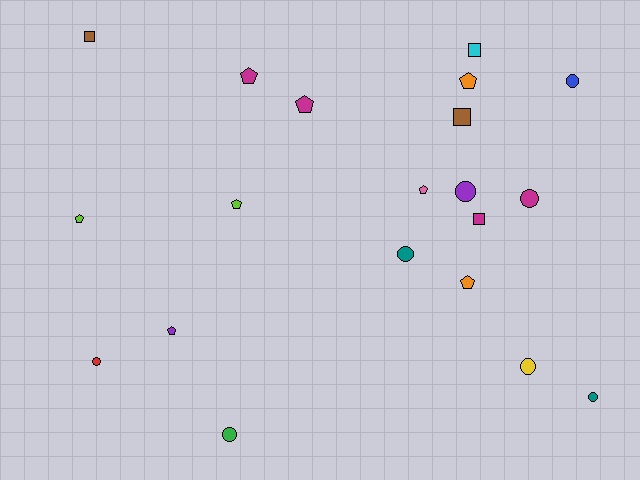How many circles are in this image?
There are 8 circles.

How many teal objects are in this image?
There are 2 teal objects.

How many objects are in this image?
There are 20 objects.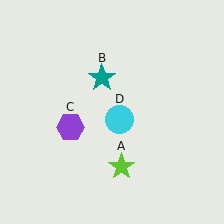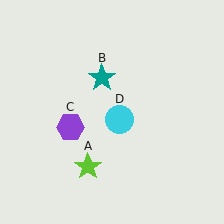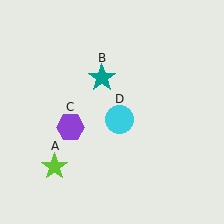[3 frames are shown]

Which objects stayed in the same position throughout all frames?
Teal star (object B) and purple hexagon (object C) and cyan circle (object D) remained stationary.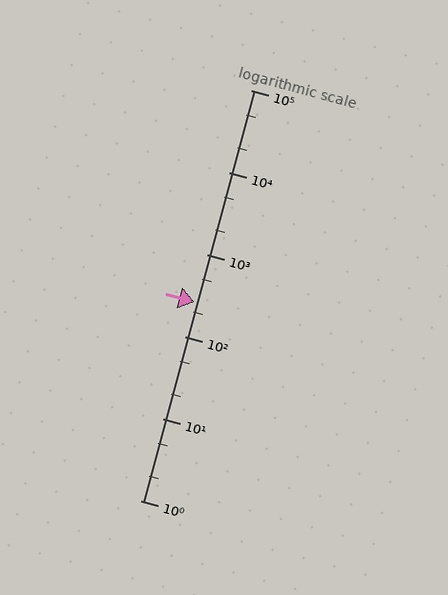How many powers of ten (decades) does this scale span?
The scale spans 5 decades, from 1 to 100000.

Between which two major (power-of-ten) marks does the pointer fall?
The pointer is between 100 and 1000.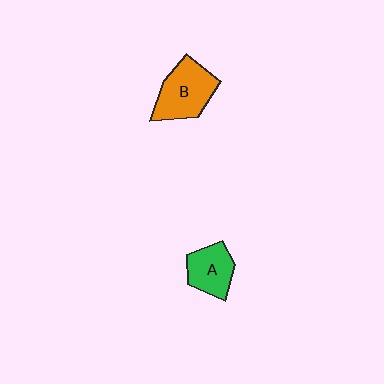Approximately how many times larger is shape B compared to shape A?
Approximately 1.4 times.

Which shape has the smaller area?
Shape A (green).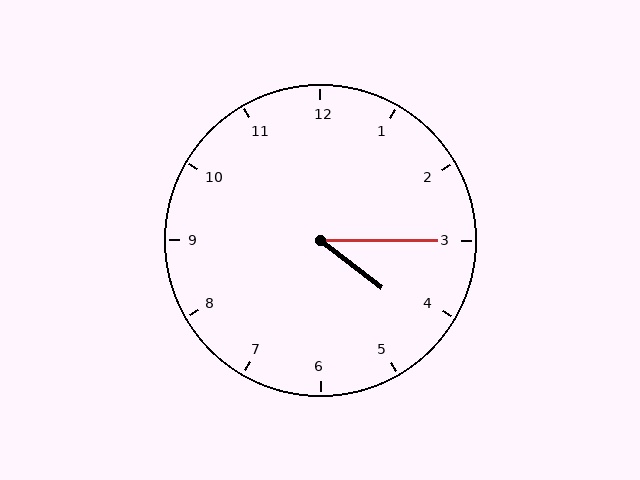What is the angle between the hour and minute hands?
Approximately 38 degrees.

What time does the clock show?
4:15.